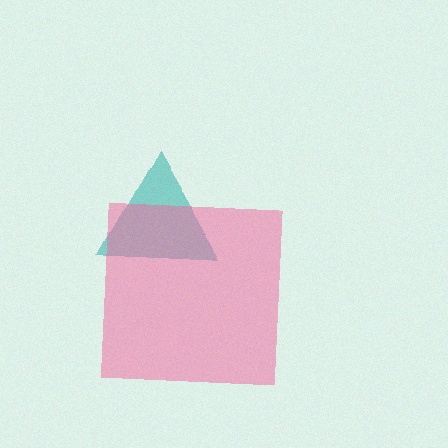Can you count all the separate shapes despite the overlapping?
Yes, there are 2 separate shapes.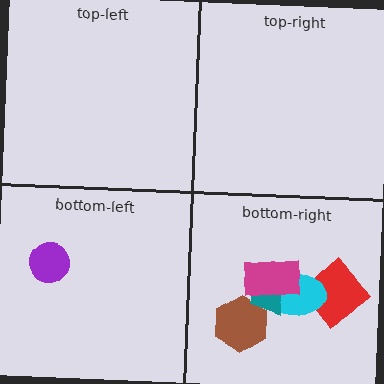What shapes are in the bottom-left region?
The purple circle.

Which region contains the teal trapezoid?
The bottom-right region.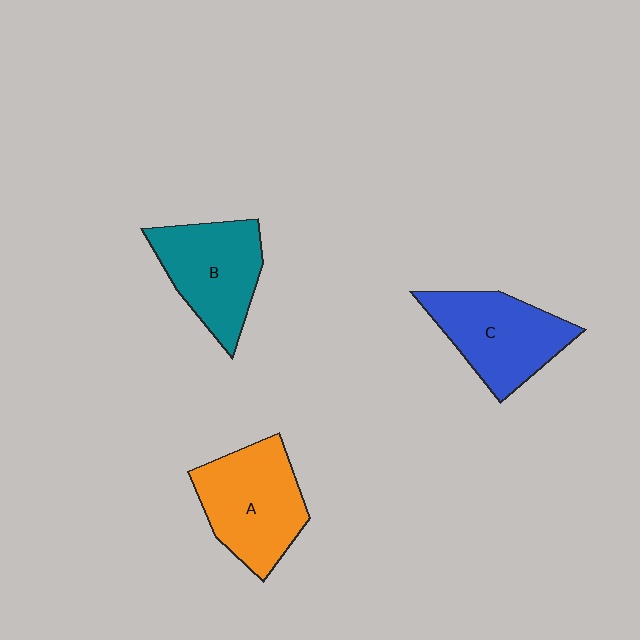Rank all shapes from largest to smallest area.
From largest to smallest: A (orange), C (blue), B (teal).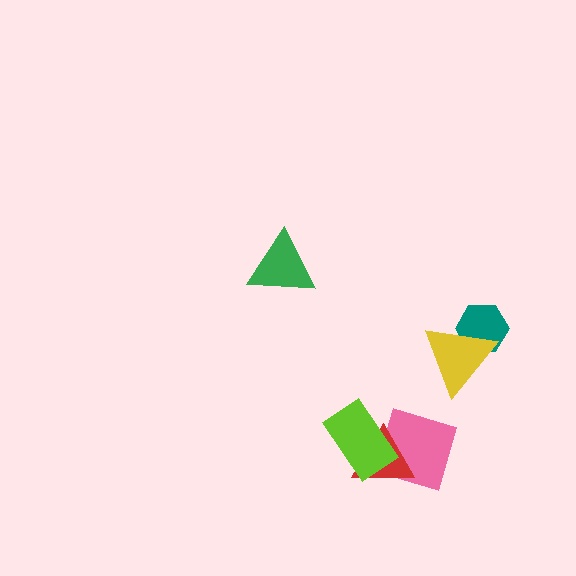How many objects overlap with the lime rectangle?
2 objects overlap with the lime rectangle.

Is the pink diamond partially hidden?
Yes, it is partially covered by another shape.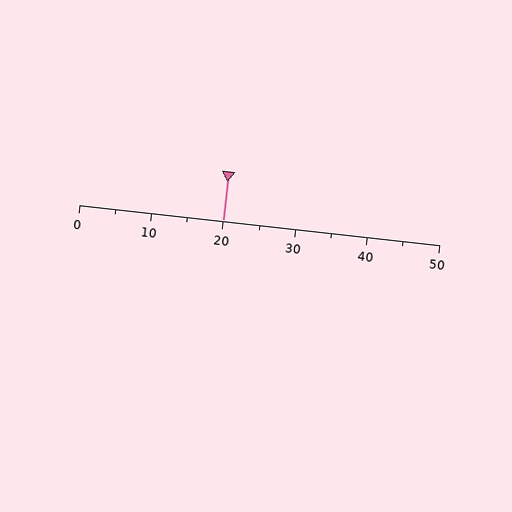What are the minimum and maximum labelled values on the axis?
The axis runs from 0 to 50.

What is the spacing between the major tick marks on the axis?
The major ticks are spaced 10 apart.